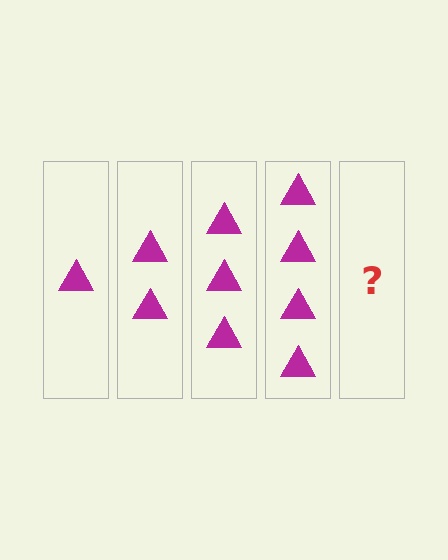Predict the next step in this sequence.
The next step is 5 triangles.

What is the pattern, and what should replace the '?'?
The pattern is that each step adds one more triangle. The '?' should be 5 triangles.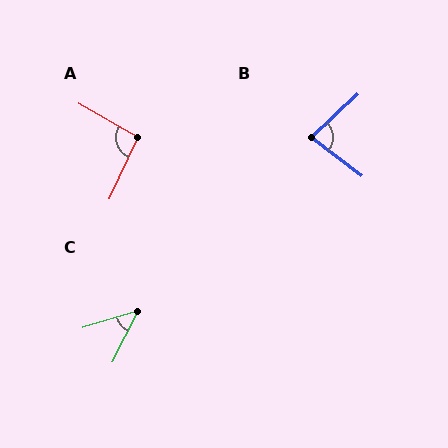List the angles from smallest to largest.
C (47°), B (80°), A (95°).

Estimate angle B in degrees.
Approximately 80 degrees.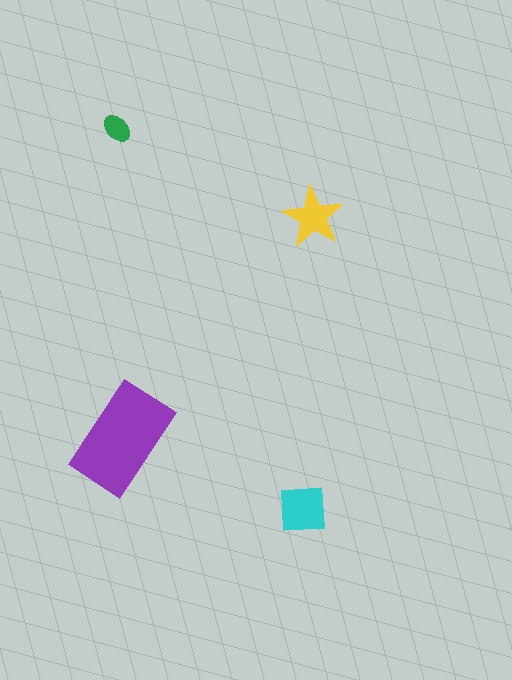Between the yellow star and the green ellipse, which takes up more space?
The yellow star.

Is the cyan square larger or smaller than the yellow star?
Larger.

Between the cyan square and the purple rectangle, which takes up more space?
The purple rectangle.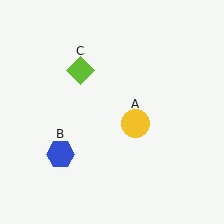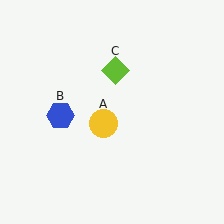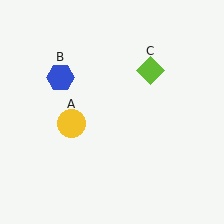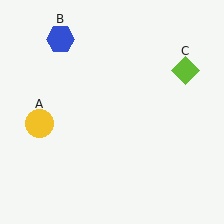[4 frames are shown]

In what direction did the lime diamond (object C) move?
The lime diamond (object C) moved right.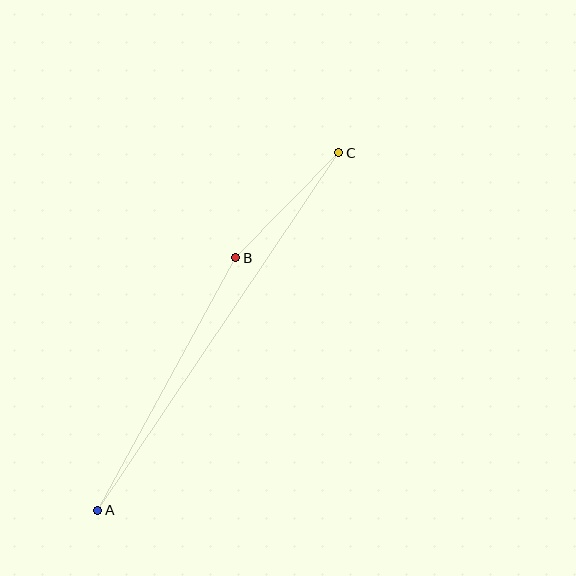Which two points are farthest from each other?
Points A and C are farthest from each other.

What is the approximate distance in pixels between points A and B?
The distance between A and B is approximately 288 pixels.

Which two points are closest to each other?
Points B and C are closest to each other.